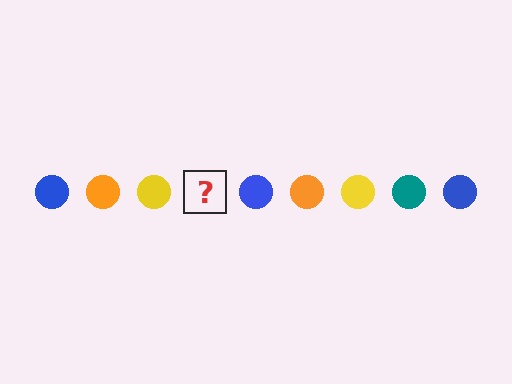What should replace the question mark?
The question mark should be replaced with a teal circle.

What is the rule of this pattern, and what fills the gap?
The rule is that the pattern cycles through blue, orange, yellow, teal circles. The gap should be filled with a teal circle.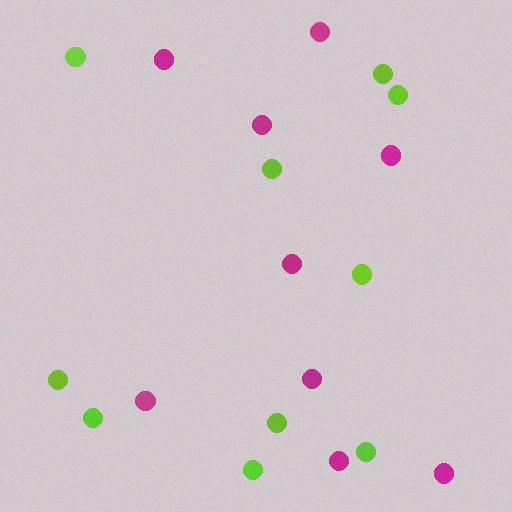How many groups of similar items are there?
There are 2 groups: one group of magenta circles (9) and one group of lime circles (10).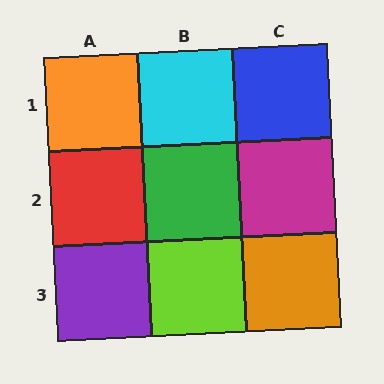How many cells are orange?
2 cells are orange.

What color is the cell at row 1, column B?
Cyan.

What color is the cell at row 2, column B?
Green.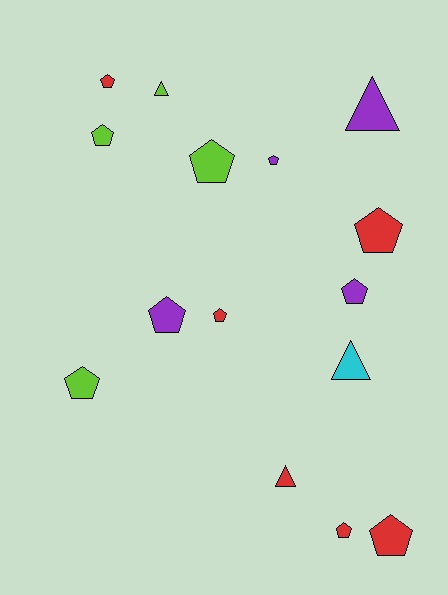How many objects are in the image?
There are 15 objects.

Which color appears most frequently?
Red, with 6 objects.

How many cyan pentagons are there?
There are no cyan pentagons.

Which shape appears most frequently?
Pentagon, with 11 objects.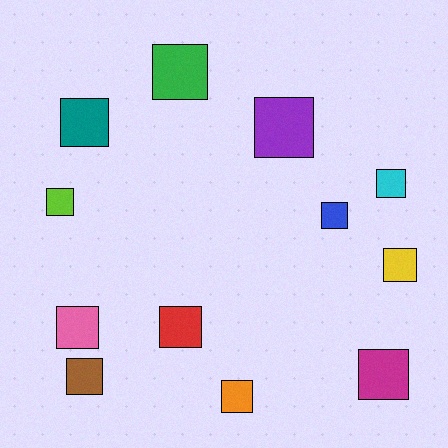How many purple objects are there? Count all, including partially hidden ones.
There is 1 purple object.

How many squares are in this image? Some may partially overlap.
There are 12 squares.